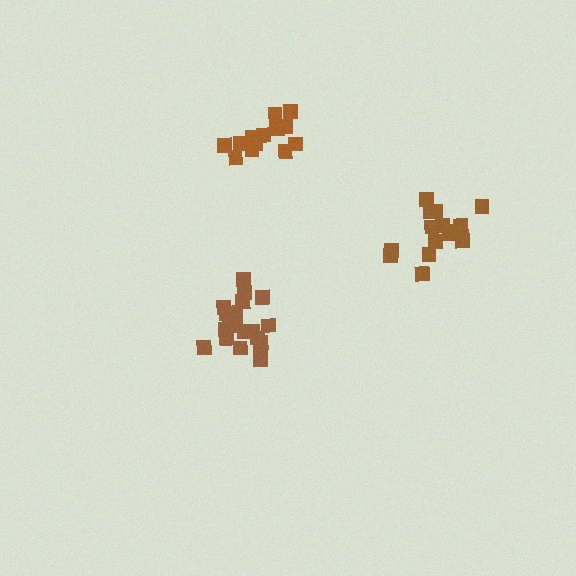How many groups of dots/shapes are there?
There are 3 groups.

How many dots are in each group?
Group 1: 15 dots, Group 2: 20 dots, Group 3: 14 dots (49 total).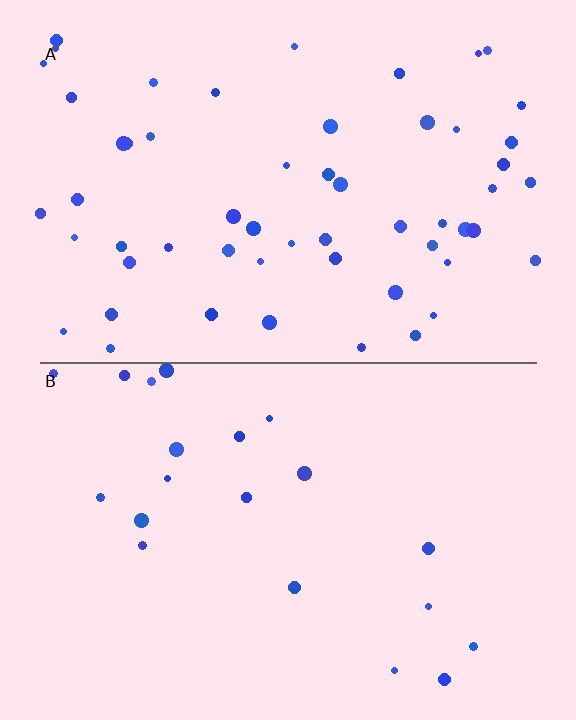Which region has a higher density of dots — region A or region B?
A (the top).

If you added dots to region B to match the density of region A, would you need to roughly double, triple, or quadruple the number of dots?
Approximately triple.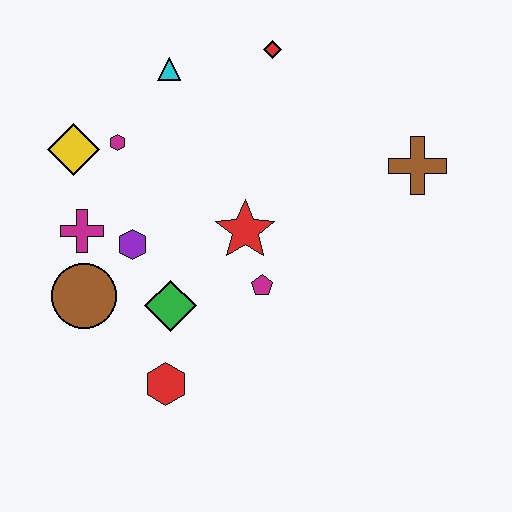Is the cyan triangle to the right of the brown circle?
Yes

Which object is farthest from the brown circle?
The brown cross is farthest from the brown circle.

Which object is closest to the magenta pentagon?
The red star is closest to the magenta pentagon.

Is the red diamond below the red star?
No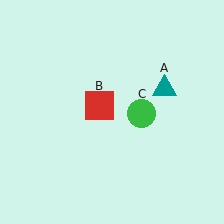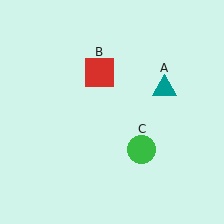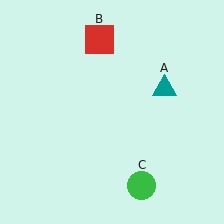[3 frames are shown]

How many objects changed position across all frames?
2 objects changed position: red square (object B), green circle (object C).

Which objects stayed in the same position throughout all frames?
Teal triangle (object A) remained stationary.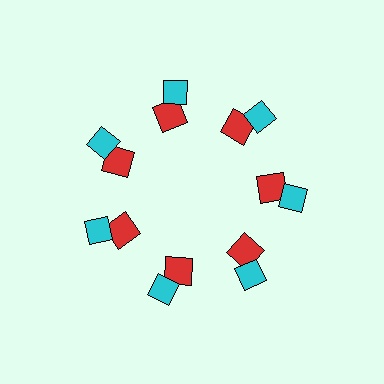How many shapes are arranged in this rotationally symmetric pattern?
There are 14 shapes, arranged in 7 groups of 2.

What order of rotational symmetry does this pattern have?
This pattern has 7-fold rotational symmetry.